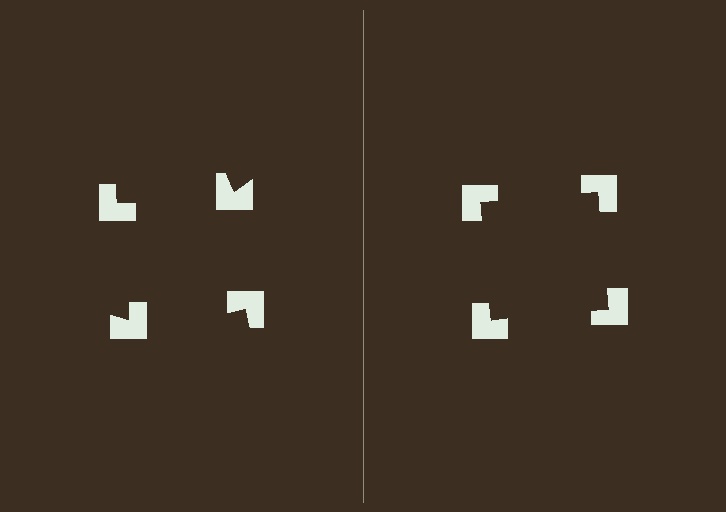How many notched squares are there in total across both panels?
8 — 4 on each side.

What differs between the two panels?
The notched squares are positioned identically on both sides; only the wedge orientations differ. On the right they align to a square; on the left they are misaligned.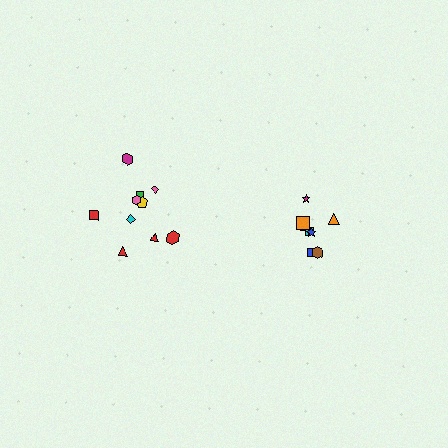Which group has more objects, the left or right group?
The left group.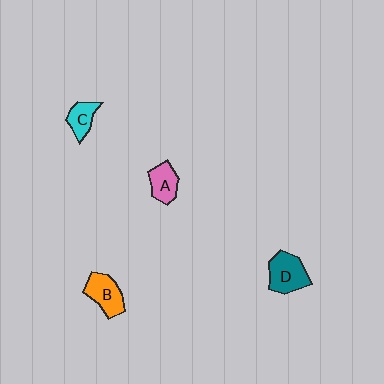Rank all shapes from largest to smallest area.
From largest to smallest: D (teal), B (orange), A (pink), C (cyan).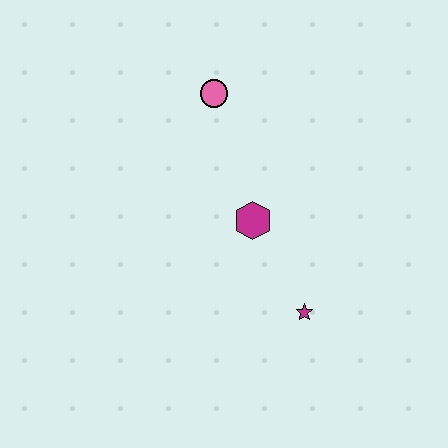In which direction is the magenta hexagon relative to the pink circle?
The magenta hexagon is below the pink circle.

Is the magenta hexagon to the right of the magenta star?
No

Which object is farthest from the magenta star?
The pink circle is farthest from the magenta star.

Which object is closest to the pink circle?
The magenta hexagon is closest to the pink circle.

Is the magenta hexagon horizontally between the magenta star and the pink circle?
Yes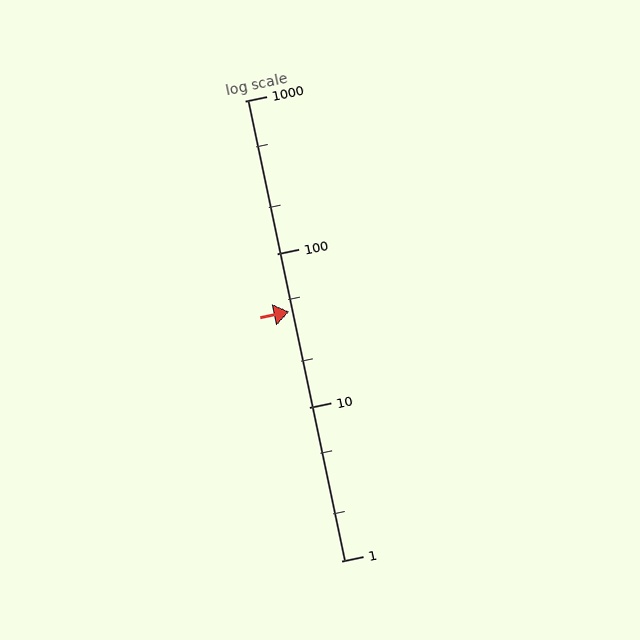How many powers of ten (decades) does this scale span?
The scale spans 3 decades, from 1 to 1000.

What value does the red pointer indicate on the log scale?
The pointer indicates approximately 42.